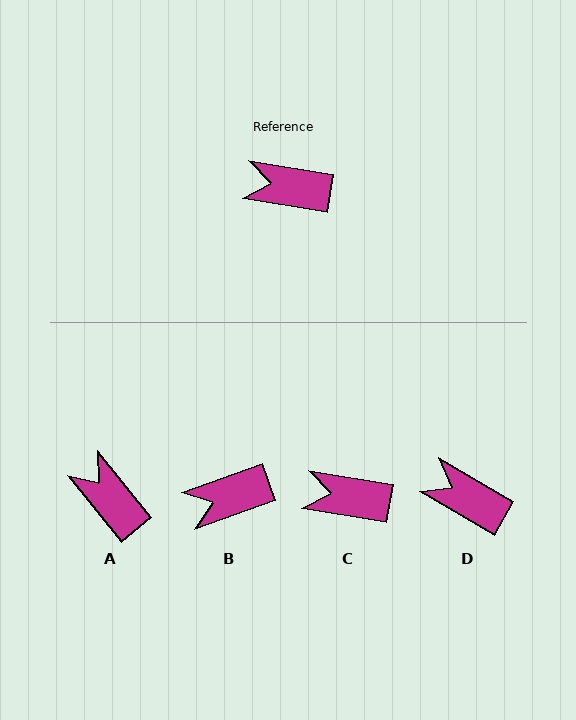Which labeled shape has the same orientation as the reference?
C.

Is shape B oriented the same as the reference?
No, it is off by about 29 degrees.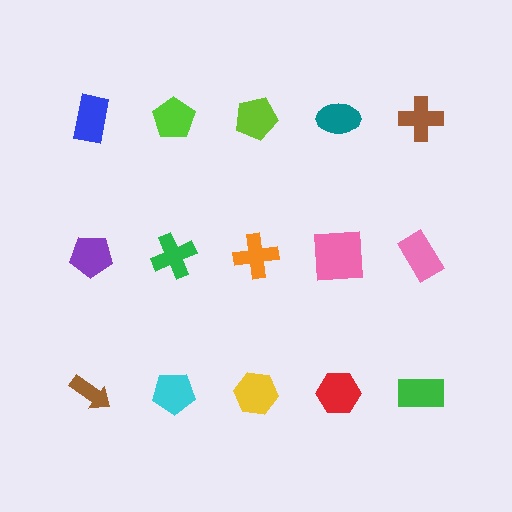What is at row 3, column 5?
A green rectangle.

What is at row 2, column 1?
A purple pentagon.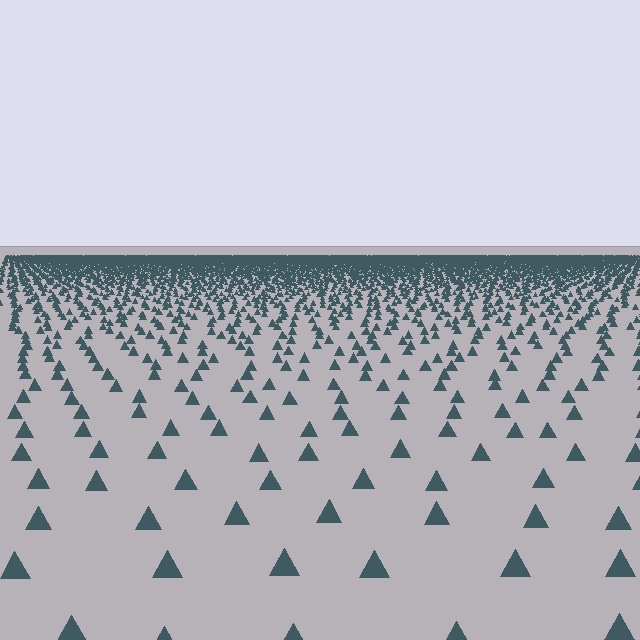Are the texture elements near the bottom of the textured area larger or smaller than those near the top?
Larger. Near the bottom, elements are closer to the viewer and appear at a bigger on-screen size.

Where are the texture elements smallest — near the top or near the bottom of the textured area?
Near the top.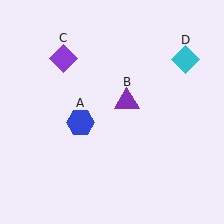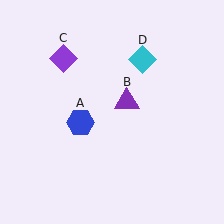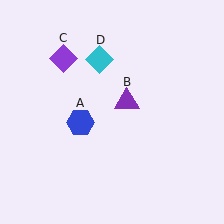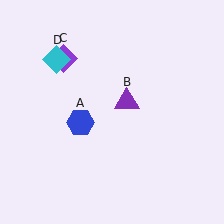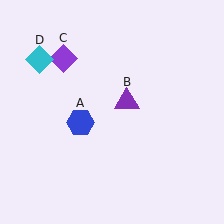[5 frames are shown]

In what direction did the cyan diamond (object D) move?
The cyan diamond (object D) moved left.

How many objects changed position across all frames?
1 object changed position: cyan diamond (object D).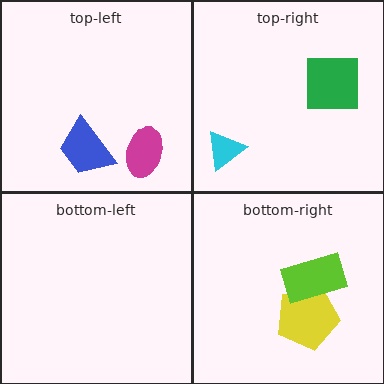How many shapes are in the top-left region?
2.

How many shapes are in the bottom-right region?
2.